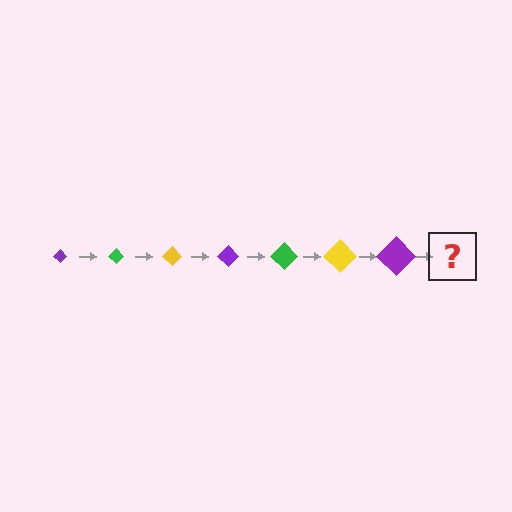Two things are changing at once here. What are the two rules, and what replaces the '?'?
The two rules are that the diamond grows larger each step and the color cycles through purple, green, and yellow. The '?' should be a green diamond, larger than the previous one.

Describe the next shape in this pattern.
It should be a green diamond, larger than the previous one.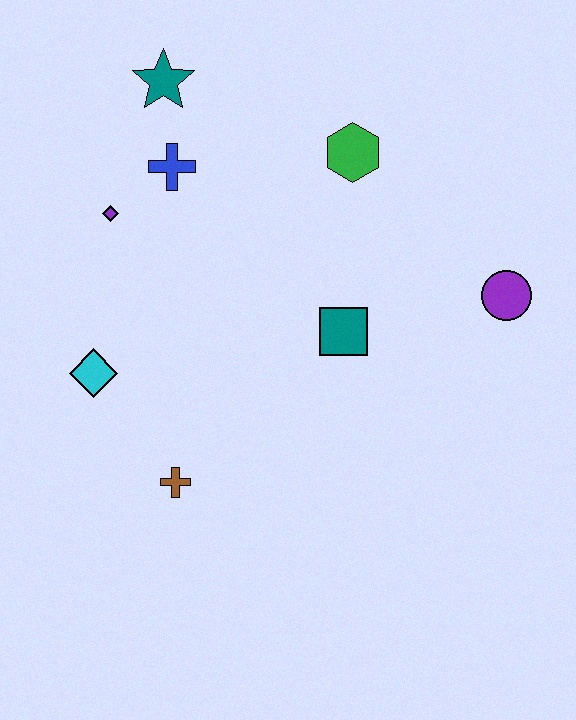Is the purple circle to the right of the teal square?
Yes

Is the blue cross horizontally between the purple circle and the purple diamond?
Yes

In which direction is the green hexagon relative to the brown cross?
The green hexagon is above the brown cross.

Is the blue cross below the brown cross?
No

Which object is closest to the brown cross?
The cyan diamond is closest to the brown cross.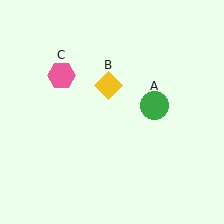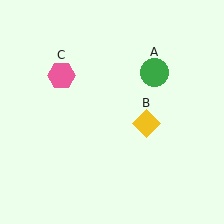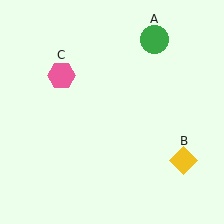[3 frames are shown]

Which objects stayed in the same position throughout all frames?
Pink hexagon (object C) remained stationary.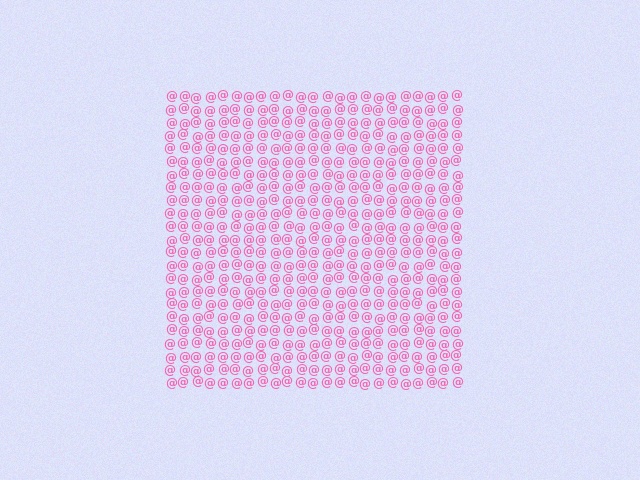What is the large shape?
The large shape is a square.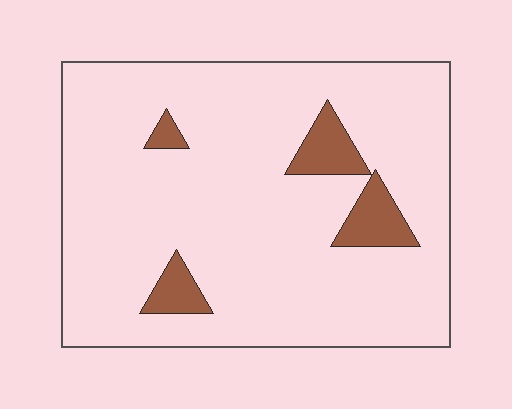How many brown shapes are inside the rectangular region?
4.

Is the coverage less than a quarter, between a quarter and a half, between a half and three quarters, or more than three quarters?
Less than a quarter.